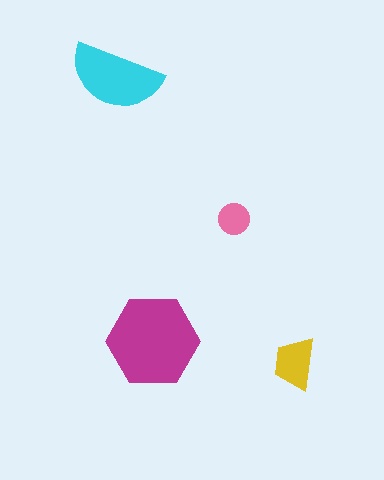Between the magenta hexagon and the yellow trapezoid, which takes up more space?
The magenta hexagon.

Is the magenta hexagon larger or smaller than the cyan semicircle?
Larger.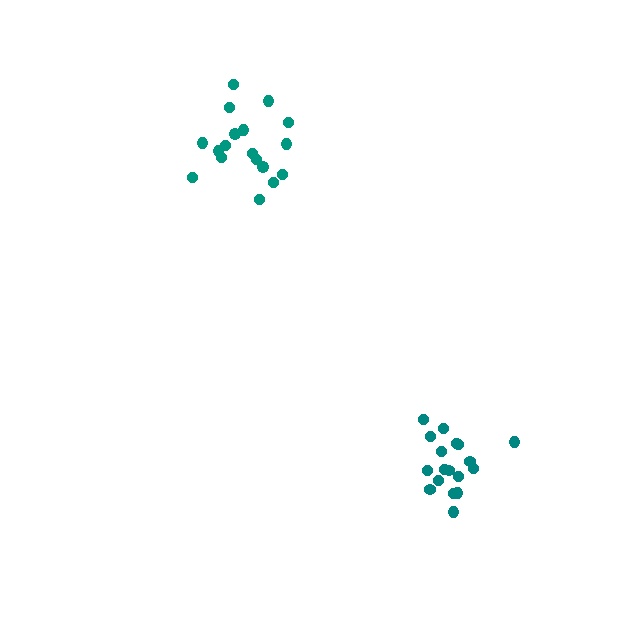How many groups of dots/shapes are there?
There are 2 groups.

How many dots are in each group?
Group 1: 18 dots, Group 2: 18 dots (36 total).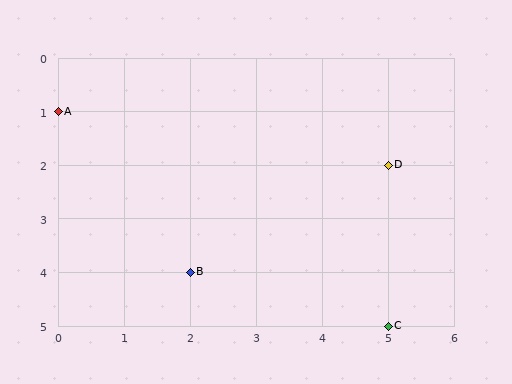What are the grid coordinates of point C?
Point C is at grid coordinates (5, 5).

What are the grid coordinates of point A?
Point A is at grid coordinates (0, 1).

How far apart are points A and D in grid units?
Points A and D are 5 columns and 1 row apart (about 5.1 grid units diagonally).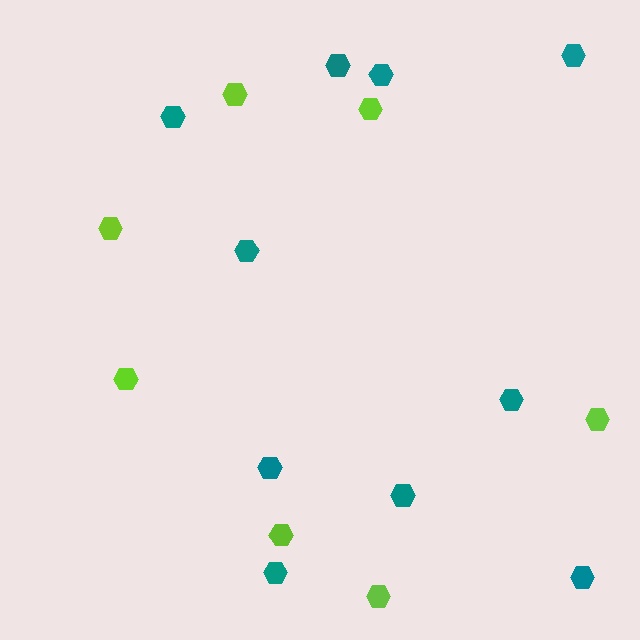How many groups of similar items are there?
There are 2 groups: one group of lime hexagons (7) and one group of teal hexagons (10).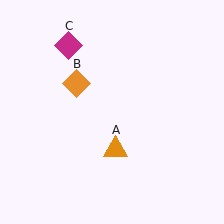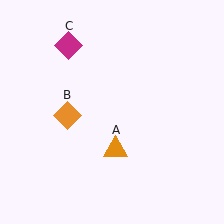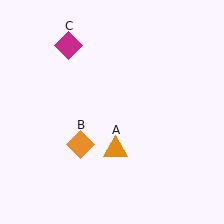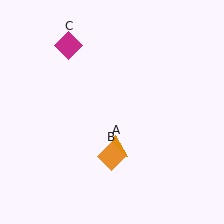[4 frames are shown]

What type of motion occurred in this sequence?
The orange diamond (object B) rotated counterclockwise around the center of the scene.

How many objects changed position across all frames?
1 object changed position: orange diamond (object B).